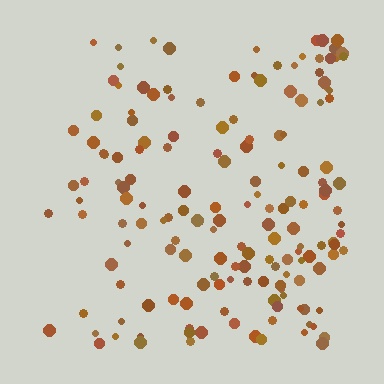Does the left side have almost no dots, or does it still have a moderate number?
Still a moderate number, just noticeably fewer than the right.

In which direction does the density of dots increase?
From left to right, with the right side densest.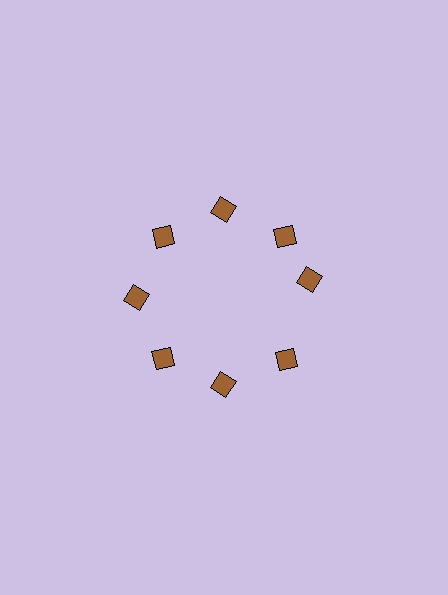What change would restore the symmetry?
The symmetry would be restored by rotating it back into even spacing with its neighbors so that all 8 diamonds sit at equal angles and equal distance from the center.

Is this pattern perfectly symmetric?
No. The 8 brown diamonds are arranged in a ring, but one element near the 3 o'clock position is rotated out of alignment along the ring, breaking the 8-fold rotational symmetry.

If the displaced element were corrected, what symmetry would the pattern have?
It would have 8-fold rotational symmetry — the pattern would map onto itself every 45 degrees.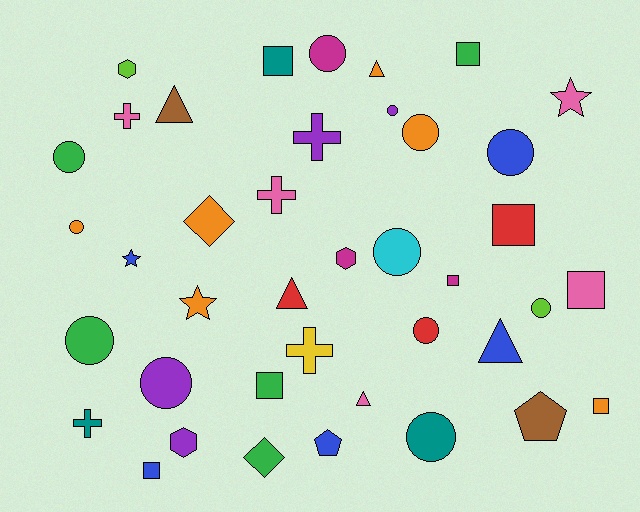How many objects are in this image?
There are 40 objects.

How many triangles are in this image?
There are 5 triangles.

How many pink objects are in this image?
There are 5 pink objects.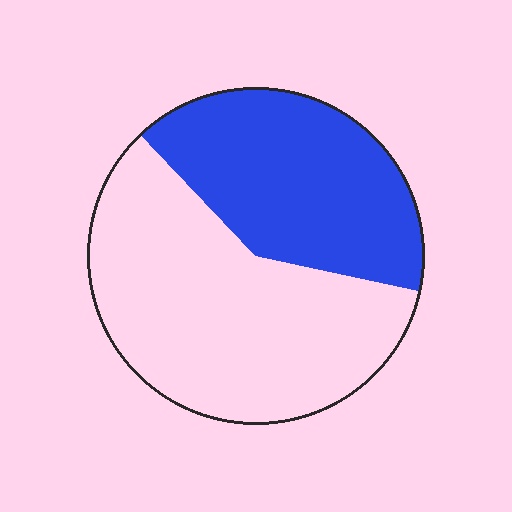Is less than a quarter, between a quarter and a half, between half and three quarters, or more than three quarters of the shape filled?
Between a quarter and a half.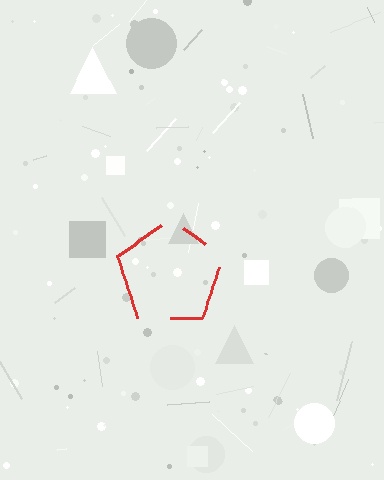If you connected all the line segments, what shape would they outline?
They would outline a pentagon.